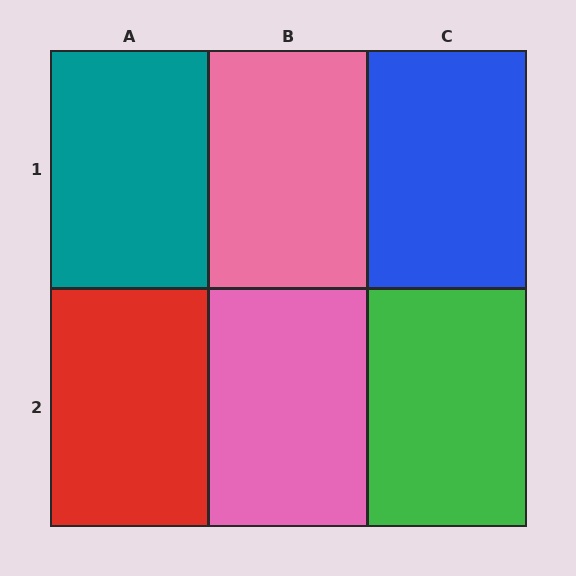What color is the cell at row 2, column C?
Green.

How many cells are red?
1 cell is red.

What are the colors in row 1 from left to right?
Teal, pink, blue.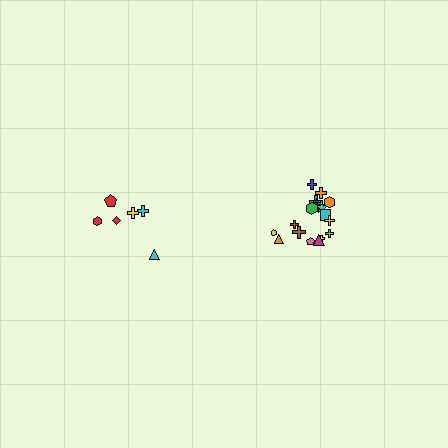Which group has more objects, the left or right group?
The right group.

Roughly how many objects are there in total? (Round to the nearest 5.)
Roughly 25 objects in total.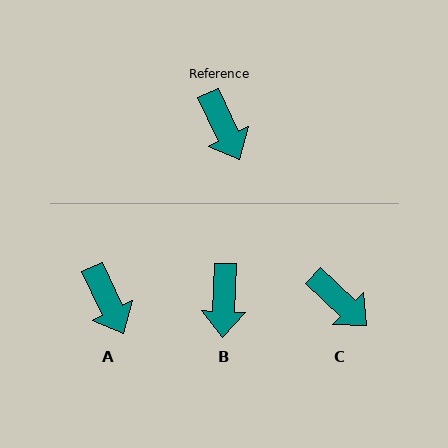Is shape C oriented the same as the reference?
No, it is off by about 21 degrees.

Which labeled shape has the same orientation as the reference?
A.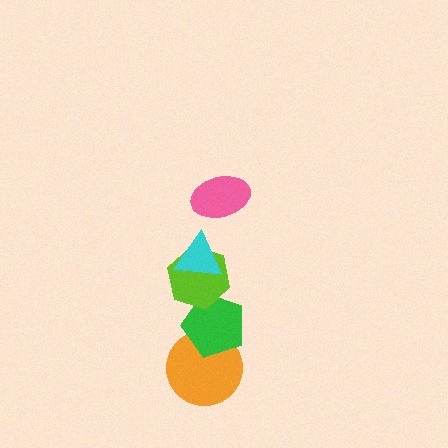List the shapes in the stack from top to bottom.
From top to bottom: the pink ellipse, the cyan triangle, the lime hexagon, the green pentagon, the orange circle.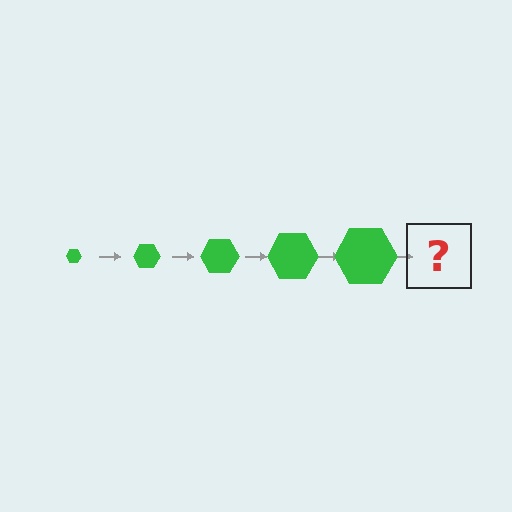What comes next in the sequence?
The next element should be a green hexagon, larger than the previous one.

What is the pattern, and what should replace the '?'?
The pattern is that the hexagon gets progressively larger each step. The '?' should be a green hexagon, larger than the previous one.